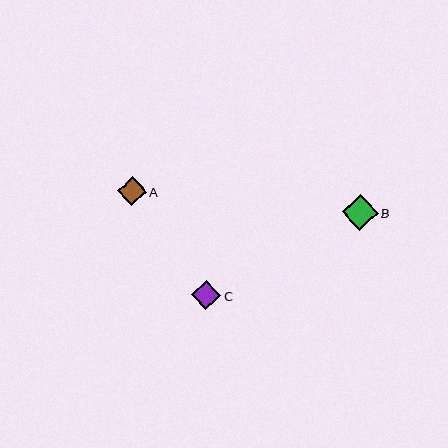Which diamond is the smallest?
Diamond A is the smallest with a size of approximately 29 pixels.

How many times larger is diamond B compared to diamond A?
Diamond B is approximately 1.3 times the size of diamond A.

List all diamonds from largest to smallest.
From largest to smallest: B, C, A.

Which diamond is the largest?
Diamond B is the largest with a size of approximately 36 pixels.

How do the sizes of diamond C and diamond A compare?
Diamond C and diamond A are approximately the same size.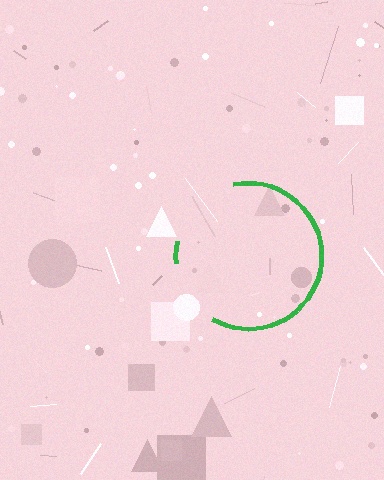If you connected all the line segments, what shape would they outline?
They would outline a circle.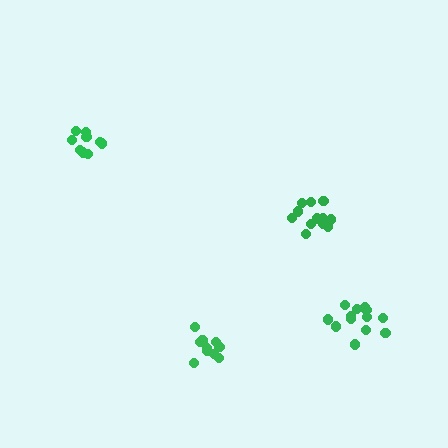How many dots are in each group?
Group 1: 12 dots, Group 2: 13 dots, Group 3: 13 dots, Group 4: 9 dots (47 total).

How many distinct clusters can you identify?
There are 4 distinct clusters.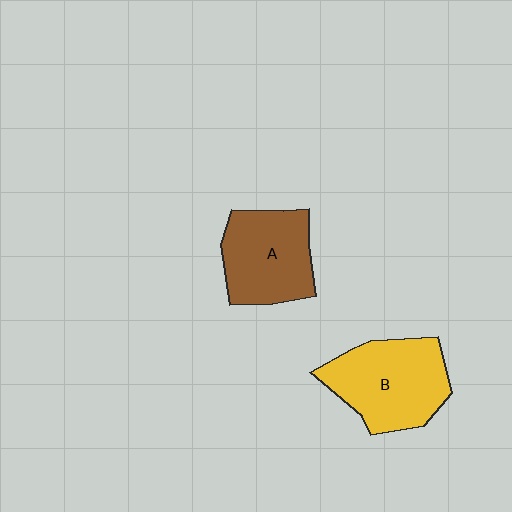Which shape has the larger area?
Shape B (yellow).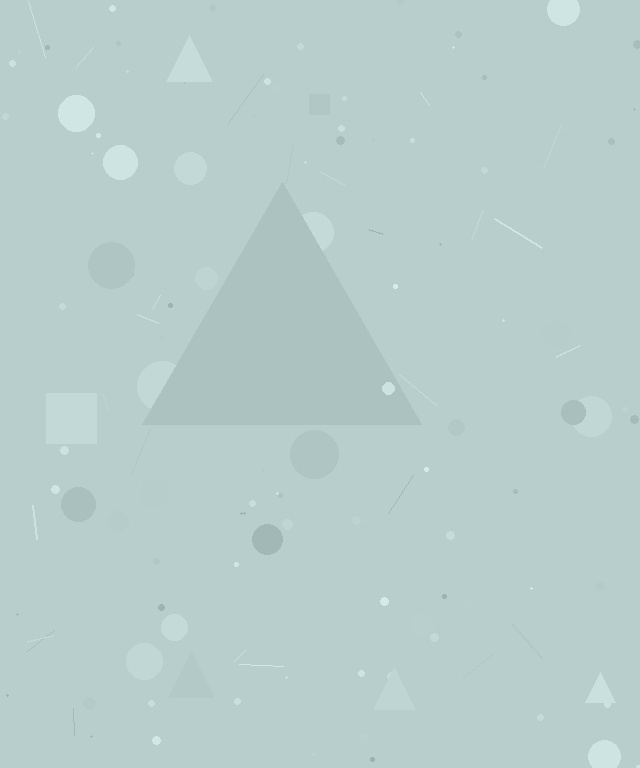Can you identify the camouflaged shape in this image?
The camouflaged shape is a triangle.